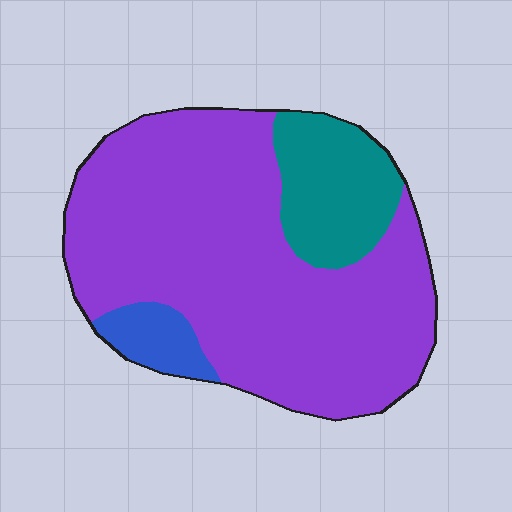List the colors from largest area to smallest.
From largest to smallest: purple, teal, blue.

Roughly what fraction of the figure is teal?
Teal takes up less than a quarter of the figure.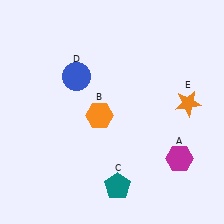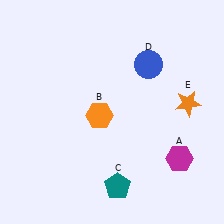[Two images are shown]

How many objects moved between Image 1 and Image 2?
1 object moved between the two images.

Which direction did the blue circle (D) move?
The blue circle (D) moved right.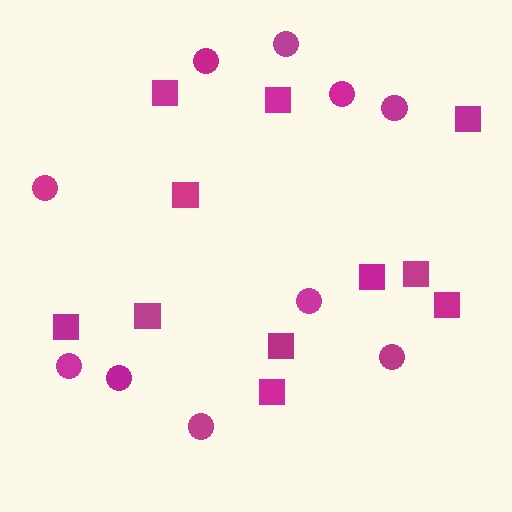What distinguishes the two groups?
There are 2 groups: one group of squares (11) and one group of circles (10).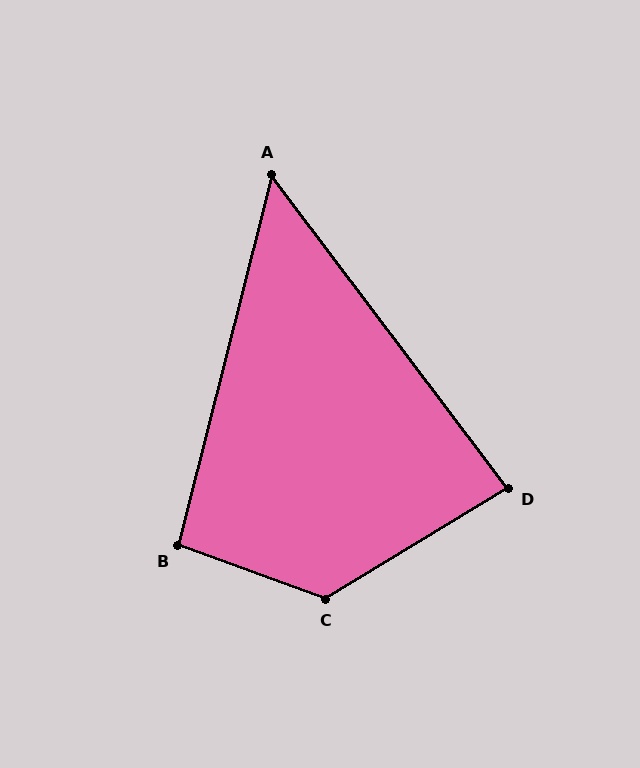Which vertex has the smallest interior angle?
A, at approximately 51 degrees.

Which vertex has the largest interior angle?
C, at approximately 129 degrees.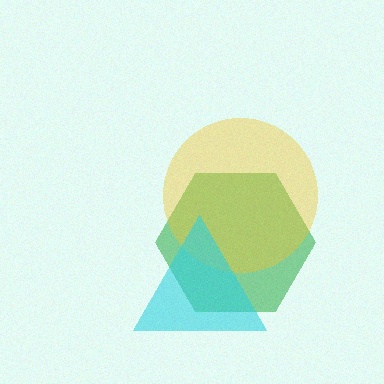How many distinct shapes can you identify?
There are 3 distinct shapes: a green hexagon, a yellow circle, a cyan triangle.